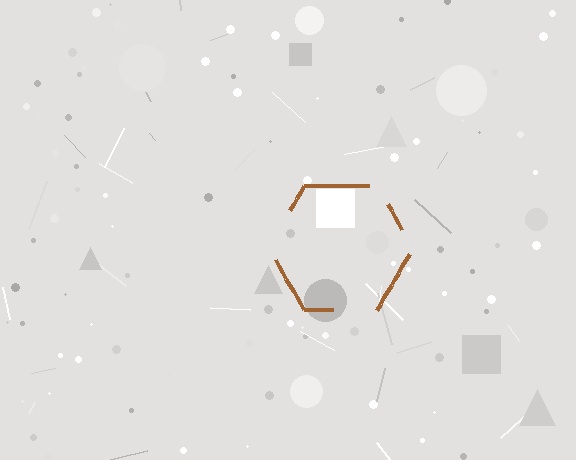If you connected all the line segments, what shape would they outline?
They would outline a hexagon.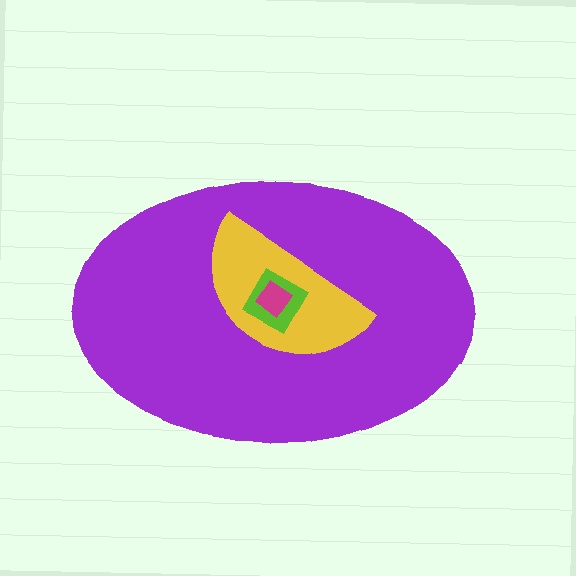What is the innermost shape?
The magenta diamond.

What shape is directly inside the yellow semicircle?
The lime square.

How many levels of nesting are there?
4.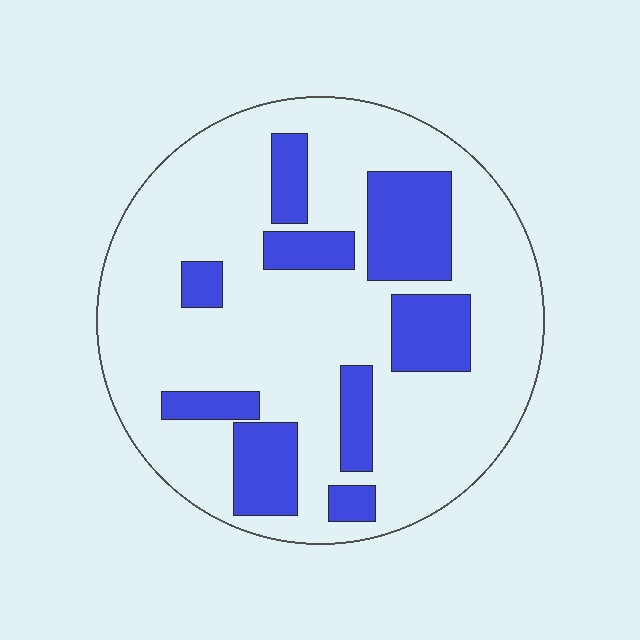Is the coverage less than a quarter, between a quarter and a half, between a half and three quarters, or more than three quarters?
Less than a quarter.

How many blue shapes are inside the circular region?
9.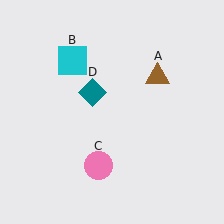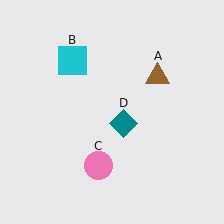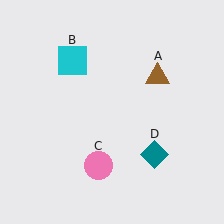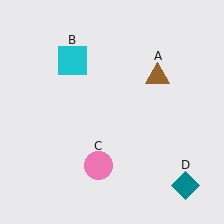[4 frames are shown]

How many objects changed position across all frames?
1 object changed position: teal diamond (object D).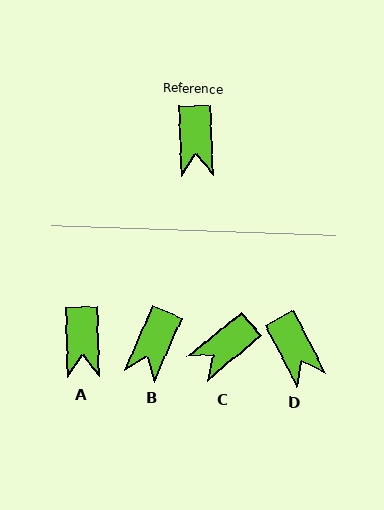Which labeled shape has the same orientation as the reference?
A.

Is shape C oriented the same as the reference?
No, it is off by about 52 degrees.